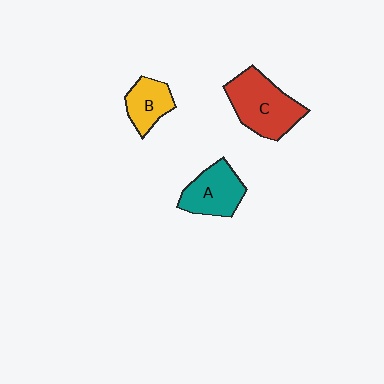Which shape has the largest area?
Shape C (red).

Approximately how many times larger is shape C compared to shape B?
Approximately 1.8 times.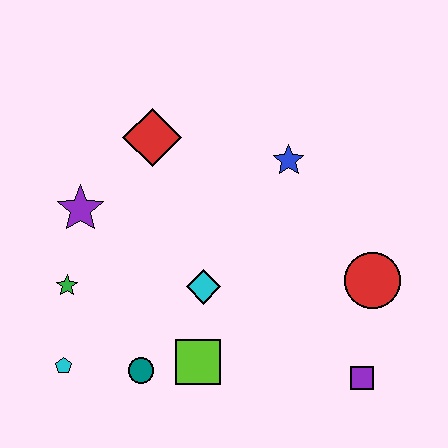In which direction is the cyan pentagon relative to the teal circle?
The cyan pentagon is to the left of the teal circle.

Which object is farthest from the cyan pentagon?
The red circle is farthest from the cyan pentagon.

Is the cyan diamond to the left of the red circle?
Yes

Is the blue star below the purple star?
No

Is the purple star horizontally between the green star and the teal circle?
Yes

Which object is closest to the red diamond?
The purple star is closest to the red diamond.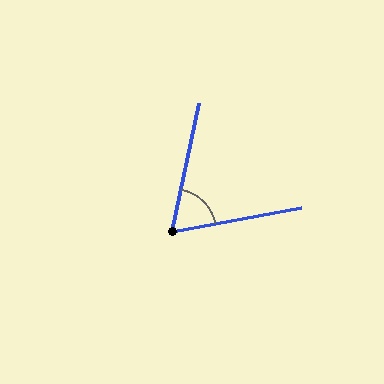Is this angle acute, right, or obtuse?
It is acute.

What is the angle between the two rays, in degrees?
Approximately 68 degrees.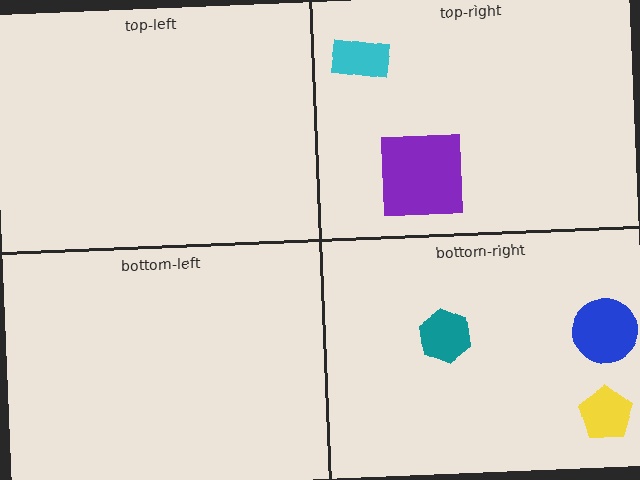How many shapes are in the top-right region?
2.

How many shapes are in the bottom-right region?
3.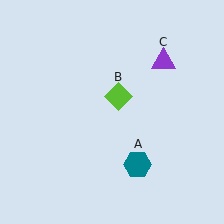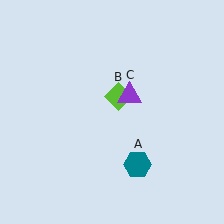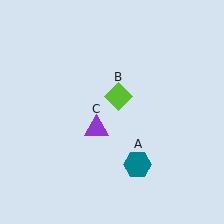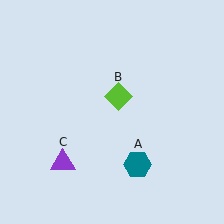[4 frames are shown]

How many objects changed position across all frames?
1 object changed position: purple triangle (object C).